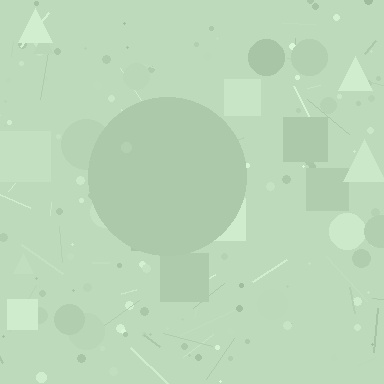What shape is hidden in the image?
A circle is hidden in the image.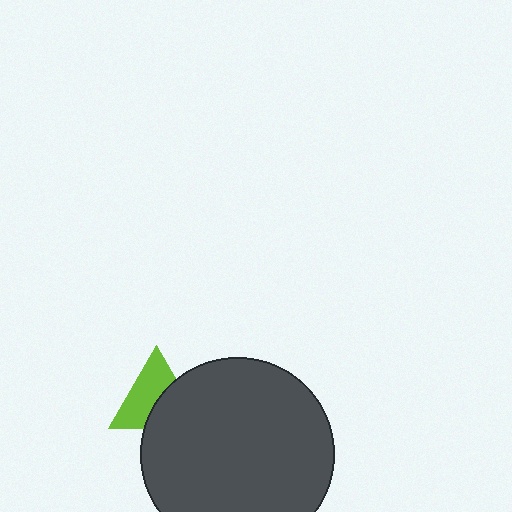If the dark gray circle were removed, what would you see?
You would see the complete lime triangle.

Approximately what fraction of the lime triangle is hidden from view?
Roughly 43% of the lime triangle is hidden behind the dark gray circle.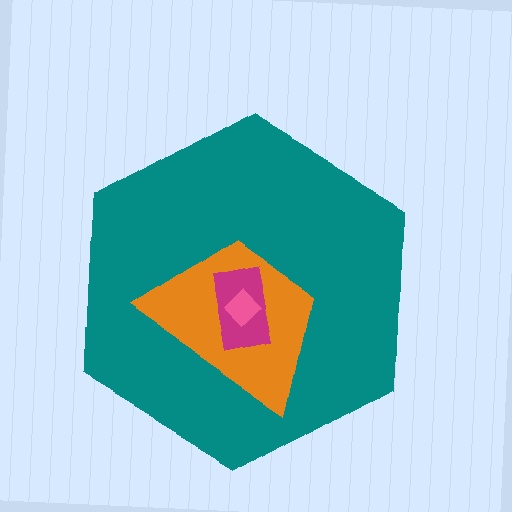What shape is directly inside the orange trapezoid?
The magenta rectangle.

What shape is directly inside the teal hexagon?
The orange trapezoid.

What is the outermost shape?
The teal hexagon.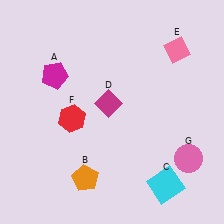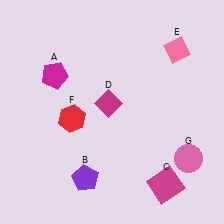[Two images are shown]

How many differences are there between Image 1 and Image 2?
There are 2 differences between the two images.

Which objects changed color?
B changed from orange to purple. C changed from cyan to magenta.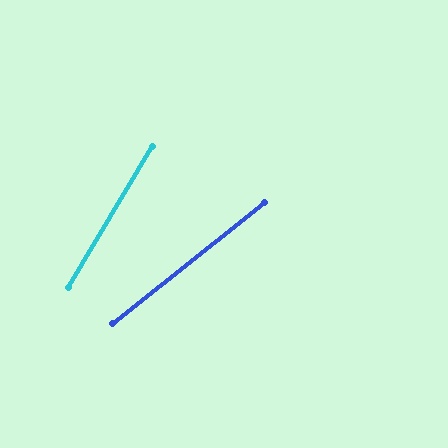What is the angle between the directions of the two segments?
Approximately 21 degrees.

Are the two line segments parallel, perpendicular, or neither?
Neither parallel nor perpendicular — they differ by about 21°.